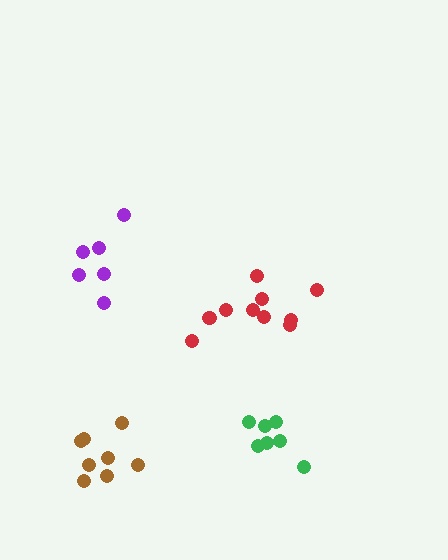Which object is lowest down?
The brown cluster is bottommost.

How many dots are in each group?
Group 1: 9 dots, Group 2: 10 dots, Group 3: 6 dots, Group 4: 7 dots (32 total).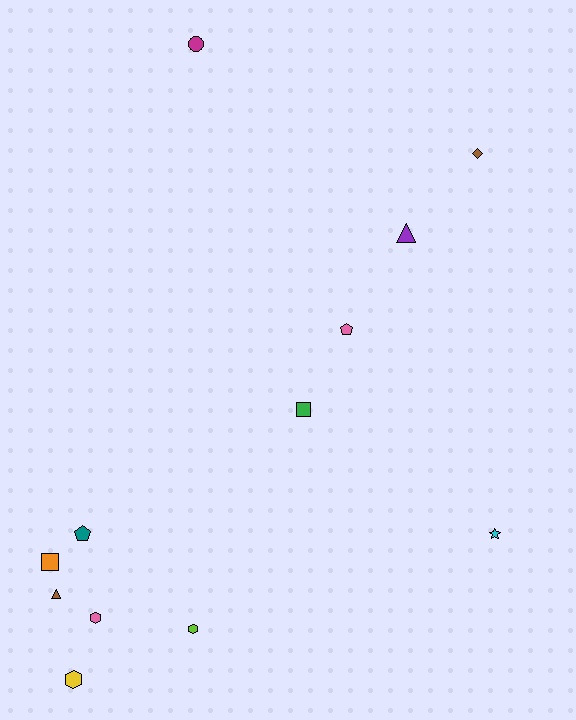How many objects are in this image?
There are 12 objects.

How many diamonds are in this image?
There is 1 diamond.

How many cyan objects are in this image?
There is 1 cyan object.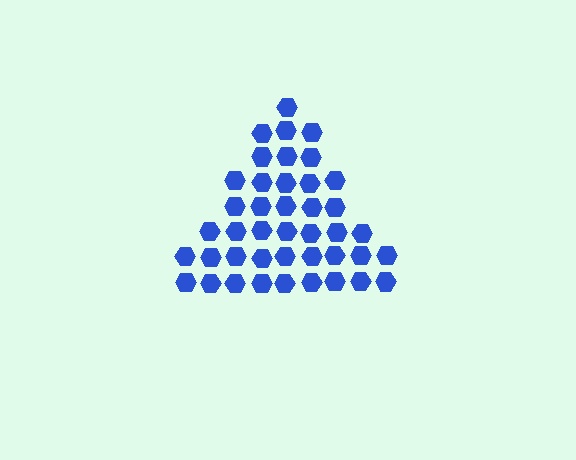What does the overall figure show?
The overall figure shows a triangle.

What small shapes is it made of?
It is made of small hexagons.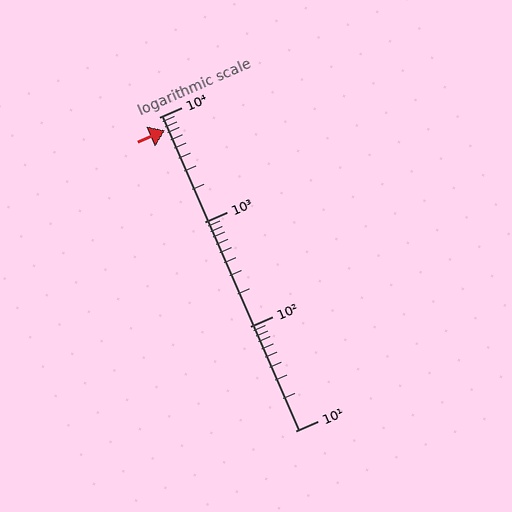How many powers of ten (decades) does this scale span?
The scale spans 3 decades, from 10 to 10000.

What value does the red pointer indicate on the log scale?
The pointer indicates approximately 7500.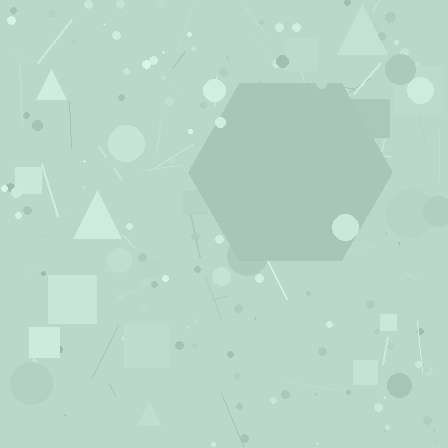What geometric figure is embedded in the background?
A hexagon is embedded in the background.